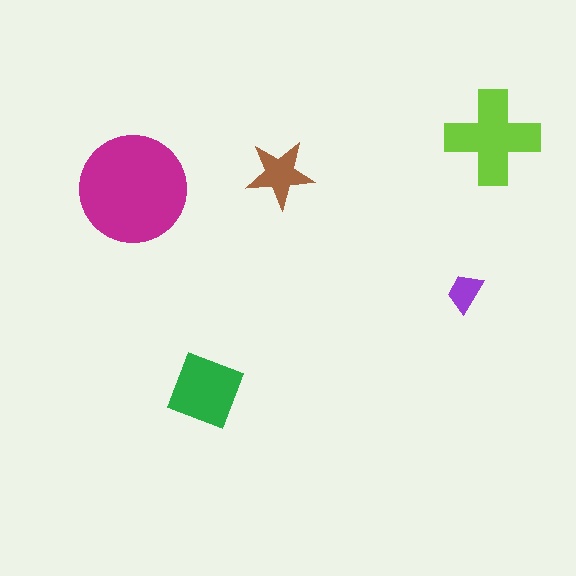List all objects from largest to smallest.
The magenta circle, the lime cross, the green square, the brown star, the purple trapezoid.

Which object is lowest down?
The green square is bottommost.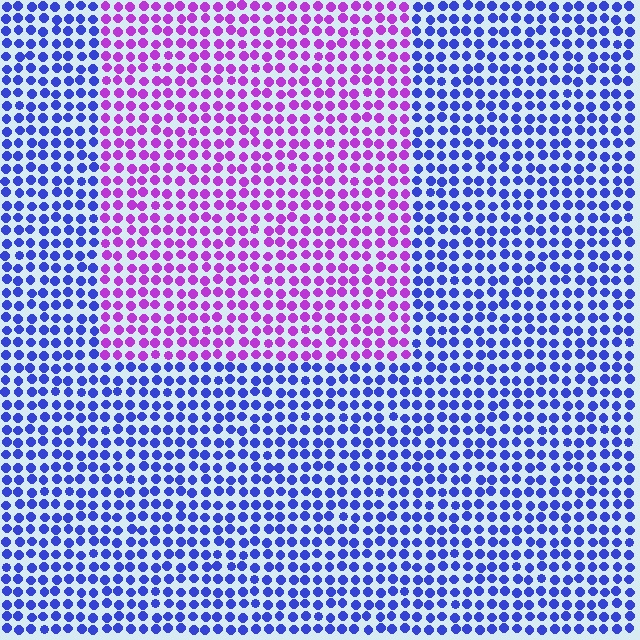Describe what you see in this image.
The image is filled with small blue elements in a uniform arrangement. A rectangle-shaped region is visible where the elements are tinted to a slightly different hue, forming a subtle color boundary.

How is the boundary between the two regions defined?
The boundary is defined purely by a slight shift in hue (about 56 degrees). Spacing, size, and orientation are identical on both sides.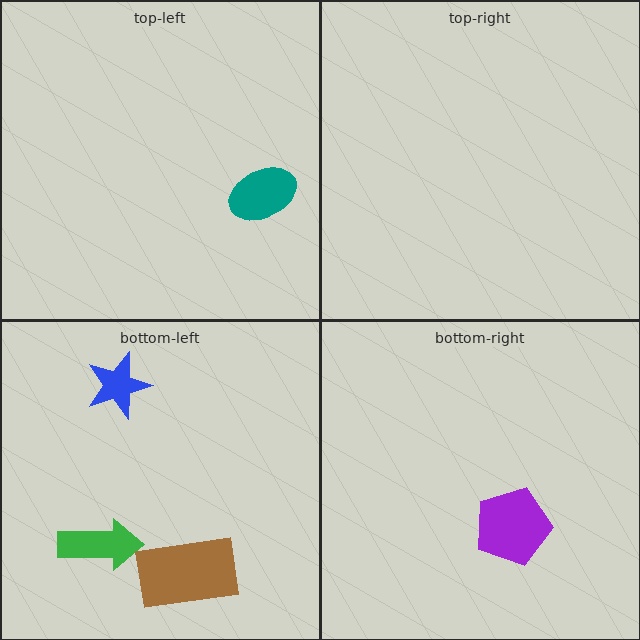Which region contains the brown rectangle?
The bottom-left region.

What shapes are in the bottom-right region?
The purple pentagon.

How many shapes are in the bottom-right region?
1.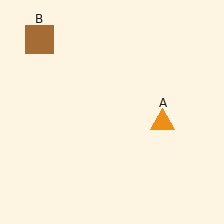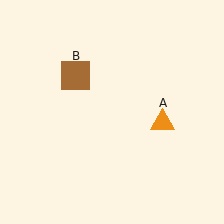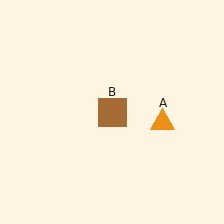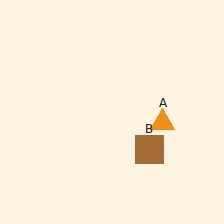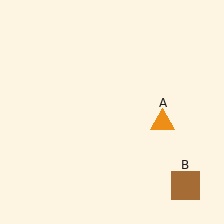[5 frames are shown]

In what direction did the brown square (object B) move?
The brown square (object B) moved down and to the right.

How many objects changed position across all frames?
1 object changed position: brown square (object B).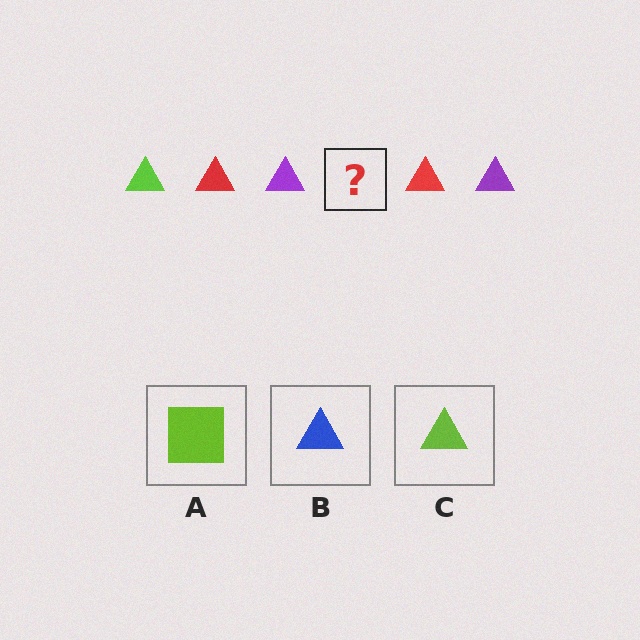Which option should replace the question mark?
Option C.